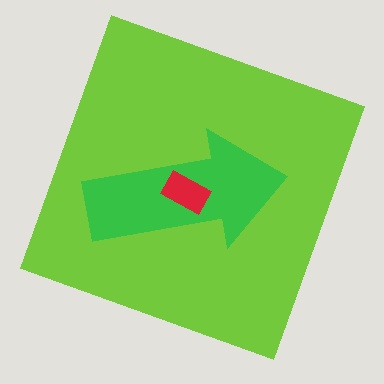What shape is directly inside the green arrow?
The red rectangle.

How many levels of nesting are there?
3.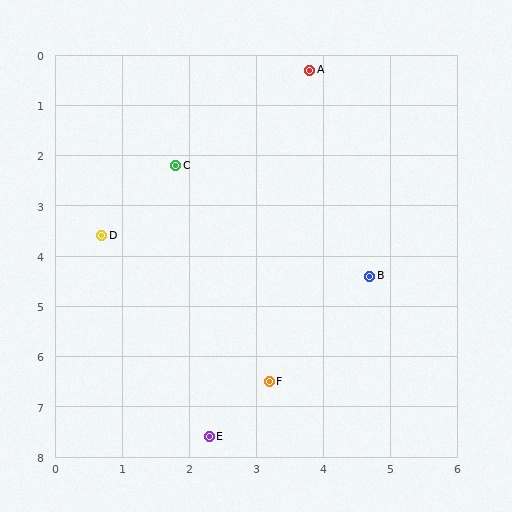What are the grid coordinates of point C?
Point C is at approximately (1.8, 2.2).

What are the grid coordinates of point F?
Point F is at approximately (3.2, 6.5).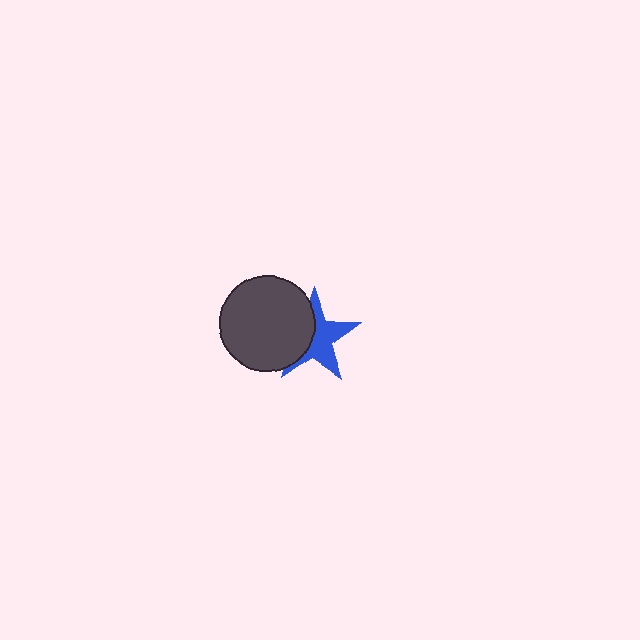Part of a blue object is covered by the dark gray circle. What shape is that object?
It is a star.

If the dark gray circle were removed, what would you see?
You would see the complete blue star.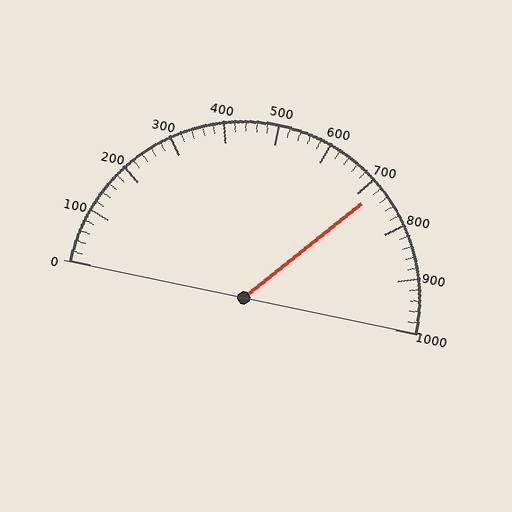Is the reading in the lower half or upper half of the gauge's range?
The reading is in the upper half of the range (0 to 1000).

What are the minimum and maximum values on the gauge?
The gauge ranges from 0 to 1000.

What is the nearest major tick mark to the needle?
The nearest major tick mark is 700.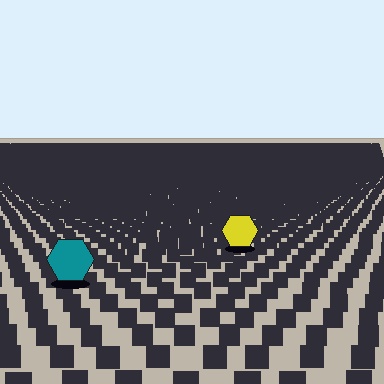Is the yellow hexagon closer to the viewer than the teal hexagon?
No. The teal hexagon is closer — you can tell from the texture gradient: the ground texture is coarser near it.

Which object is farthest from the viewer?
The yellow hexagon is farthest from the viewer. It appears smaller and the ground texture around it is denser.